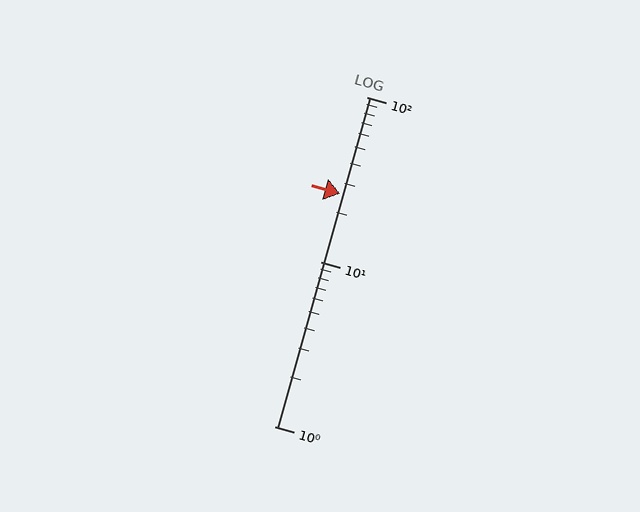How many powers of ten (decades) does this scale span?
The scale spans 2 decades, from 1 to 100.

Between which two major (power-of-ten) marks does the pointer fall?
The pointer is between 10 and 100.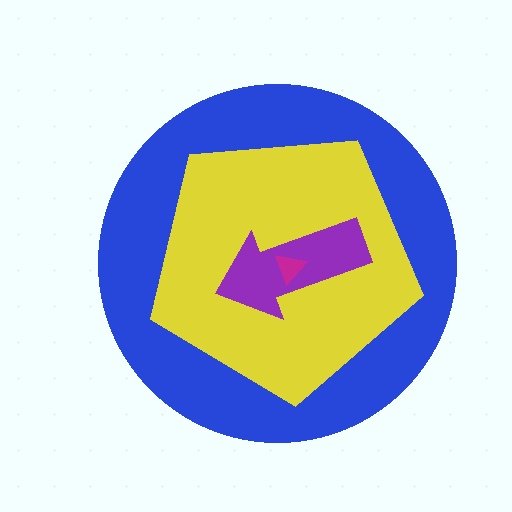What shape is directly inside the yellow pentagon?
The purple arrow.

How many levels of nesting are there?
4.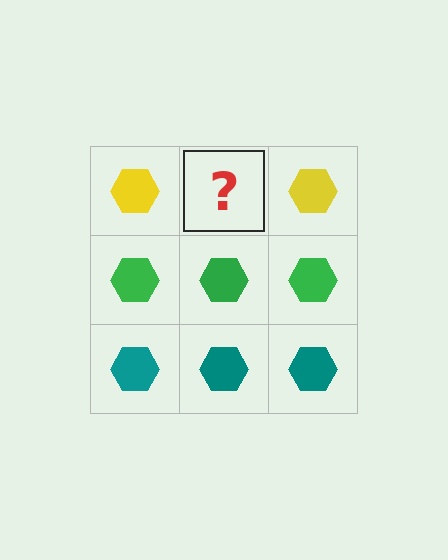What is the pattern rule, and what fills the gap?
The rule is that each row has a consistent color. The gap should be filled with a yellow hexagon.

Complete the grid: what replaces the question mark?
The question mark should be replaced with a yellow hexagon.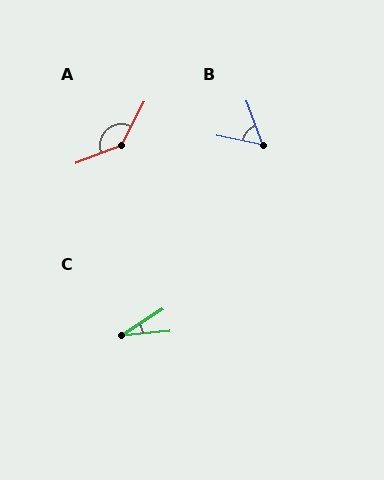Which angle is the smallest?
C, at approximately 28 degrees.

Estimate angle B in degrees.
Approximately 58 degrees.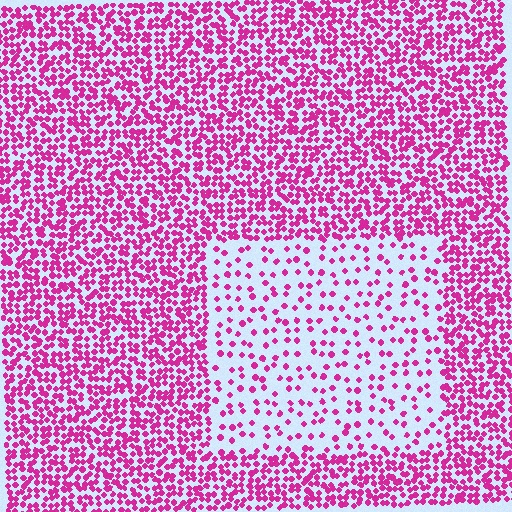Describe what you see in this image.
The image contains small magenta elements arranged at two different densities. A rectangle-shaped region is visible where the elements are less densely packed than the surrounding area.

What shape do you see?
I see a rectangle.